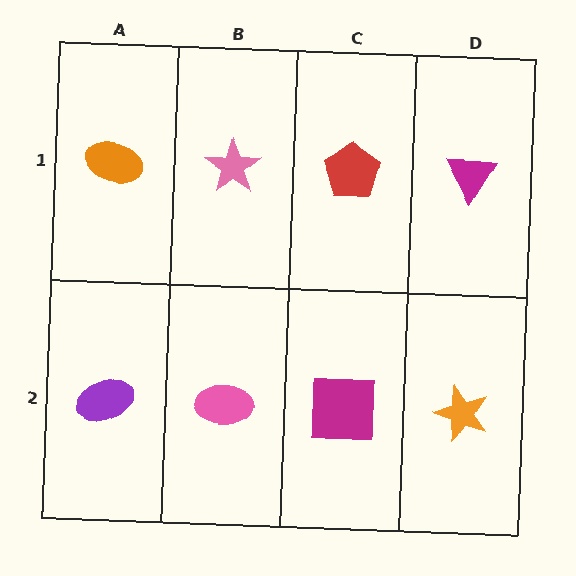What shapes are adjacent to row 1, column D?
An orange star (row 2, column D), a red pentagon (row 1, column C).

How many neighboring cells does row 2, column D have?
2.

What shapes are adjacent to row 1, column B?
A pink ellipse (row 2, column B), an orange ellipse (row 1, column A), a red pentagon (row 1, column C).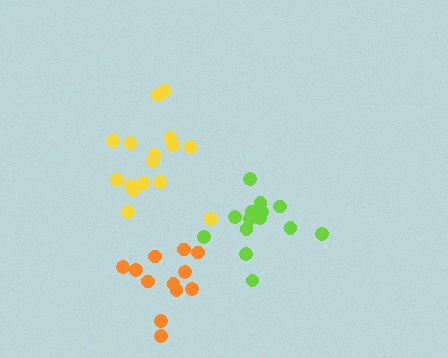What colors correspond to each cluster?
The clusters are colored: yellow, lime, orange.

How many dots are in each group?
Group 1: 16 dots, Group 2: 14 dots, Group 3: 12 dots (42 total).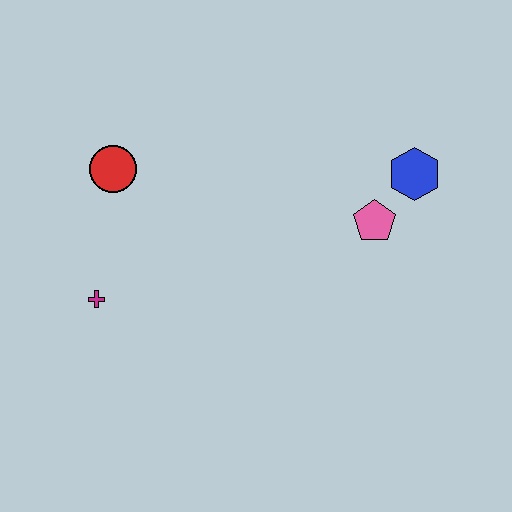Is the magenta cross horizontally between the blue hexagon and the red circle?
No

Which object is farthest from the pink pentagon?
The magenta cross is farthest from the pink pentagon.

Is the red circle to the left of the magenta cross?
No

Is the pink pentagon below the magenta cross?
No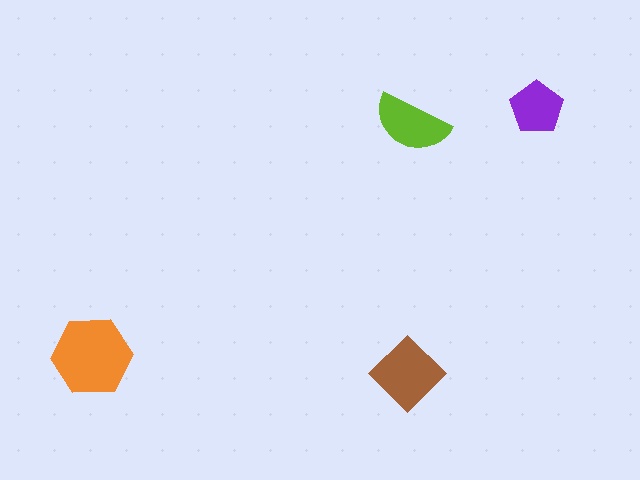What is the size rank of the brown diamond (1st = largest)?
2nd.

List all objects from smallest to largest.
The purple pentagon, the lime semicircle, the brown diamond, the orange hexagon.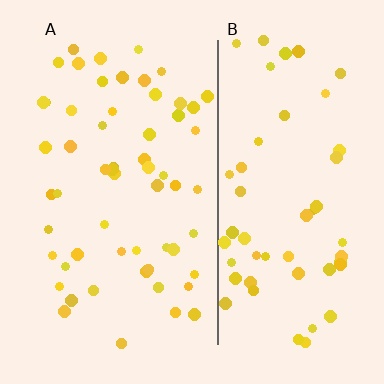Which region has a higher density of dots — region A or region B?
A (the left).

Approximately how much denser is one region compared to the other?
Approximately 1.1× — region A over region B.